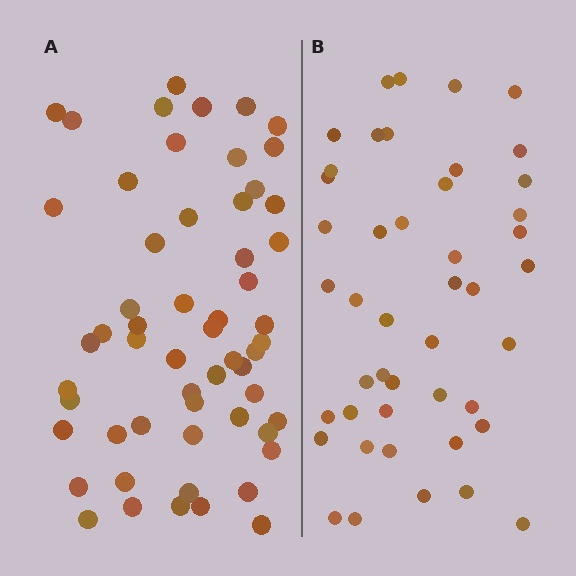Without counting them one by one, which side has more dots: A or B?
Region A (the left region) has more dots.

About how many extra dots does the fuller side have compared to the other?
Region A has roughly 12 or so more dots than region B.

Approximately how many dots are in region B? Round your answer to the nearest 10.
About 40 dots. (The exact count is 45, which rounds to 40.)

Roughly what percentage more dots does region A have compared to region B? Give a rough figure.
About 25% more.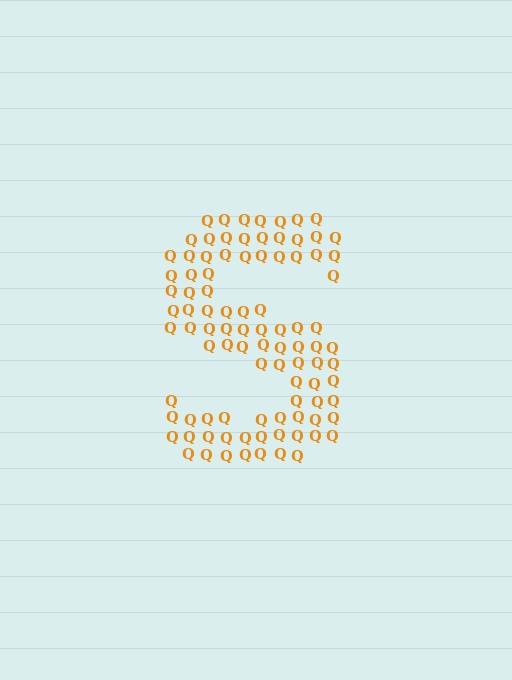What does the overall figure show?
The overall figure shows the letter S.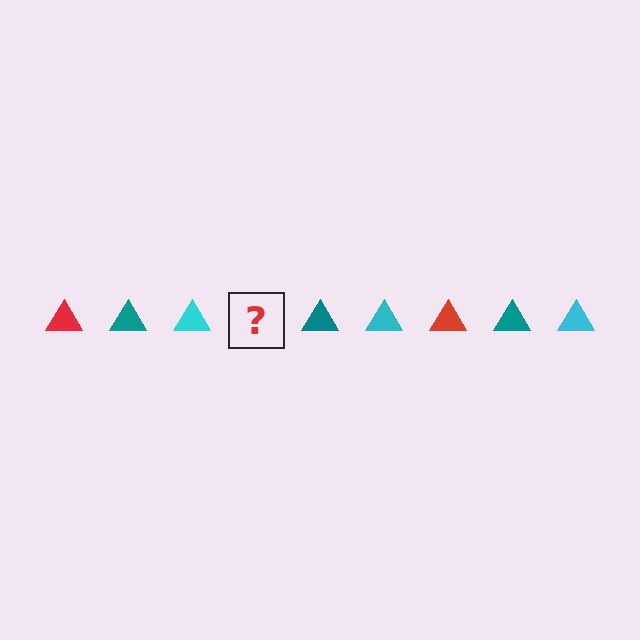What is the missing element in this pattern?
The missing element is a red triangle.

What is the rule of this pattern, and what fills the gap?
The rule is that the pattern cycles through red, teal, cyan triangles. The gap should be filled with a red triangle.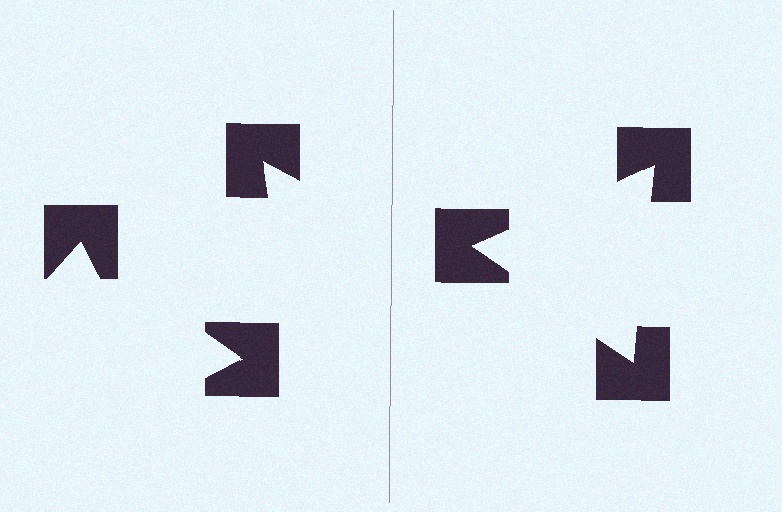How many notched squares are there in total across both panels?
6 — 3 on each side.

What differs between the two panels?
The notched squares are positioned identically on both sides; only the wedge orientations differ. On the right they align to a triangle; on the left they are misaligned.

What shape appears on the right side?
An illusory triangle.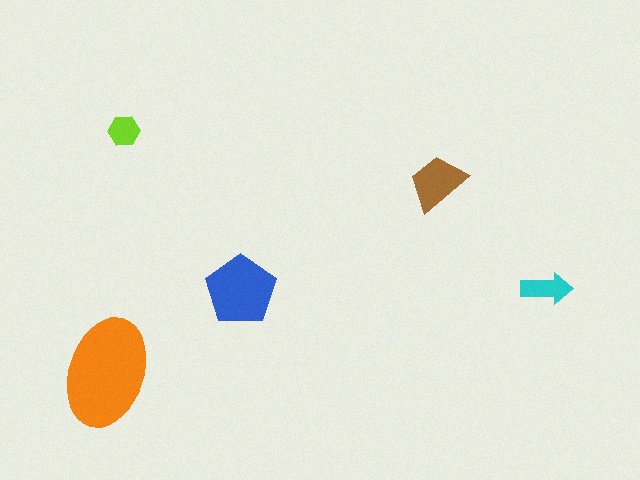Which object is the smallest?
The lime hexagon.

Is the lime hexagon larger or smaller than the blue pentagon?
Smaller.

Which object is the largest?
The orange ellipse.